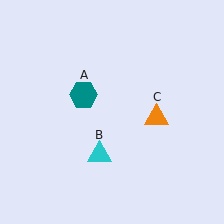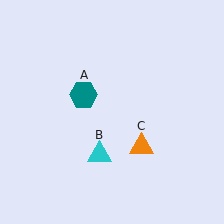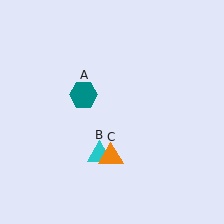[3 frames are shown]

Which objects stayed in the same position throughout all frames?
Teal hexagon (object A) and cyan triangle (object B) remained stationary.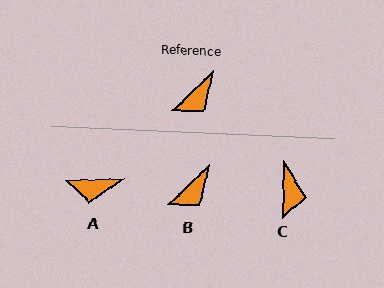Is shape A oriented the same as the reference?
No, it is off by about 42 degrees.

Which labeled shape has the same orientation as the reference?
B.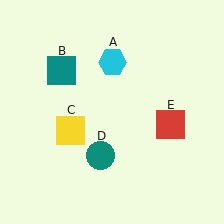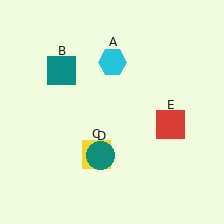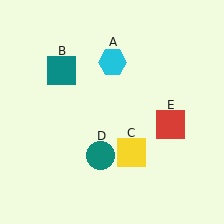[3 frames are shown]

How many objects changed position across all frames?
1 object changed position: yellow square (object C).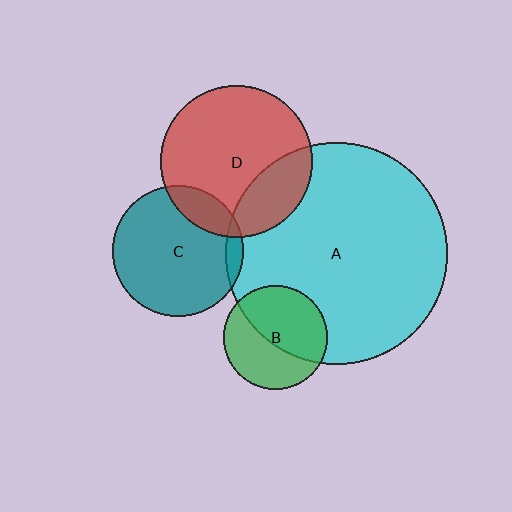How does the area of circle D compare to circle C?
Approximately 1.4 times.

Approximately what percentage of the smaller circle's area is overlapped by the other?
Approximately 5%.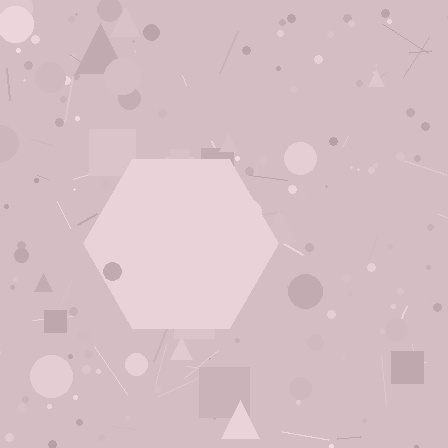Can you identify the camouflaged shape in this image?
The camouflaged shape is a hexagon.